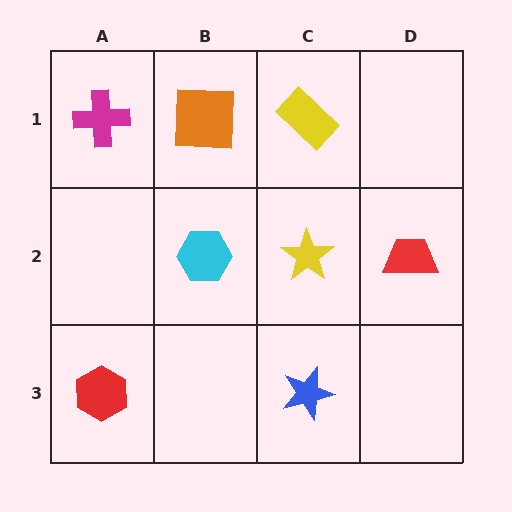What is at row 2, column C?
A yellow star.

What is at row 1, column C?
A yellow rectangle.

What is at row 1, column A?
A magenta cross.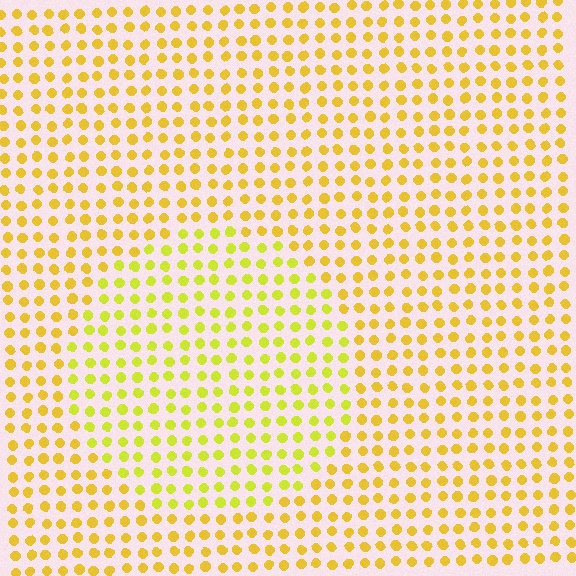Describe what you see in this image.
The image is filled with small yellow elements in a uniform arrangement. A circle-shaped region is visible where the elements are tinted to a slightly different hue, forming a subtle color boundary.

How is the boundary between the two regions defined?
The boundary is defined purely by a slight shift in hue (about 22 degrees). Spacing, size, and orientation are identical on both sides.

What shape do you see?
I see a circle.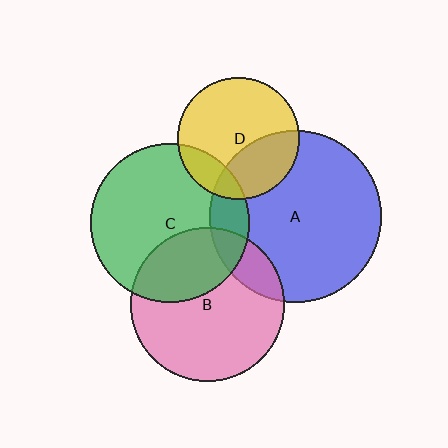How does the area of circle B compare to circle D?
Approximately 1.6 times.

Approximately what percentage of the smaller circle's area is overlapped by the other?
Approximately 15%.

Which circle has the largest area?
Circle A (blue).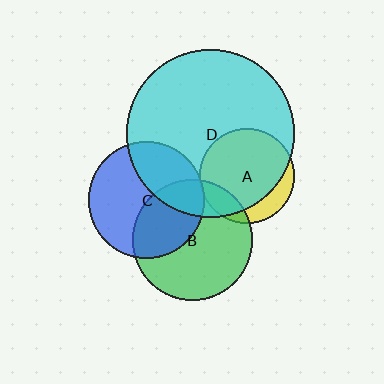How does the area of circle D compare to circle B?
Approximately 1.9 times.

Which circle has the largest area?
Circle D (cyan).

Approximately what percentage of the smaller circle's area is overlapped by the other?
Approximately 15%.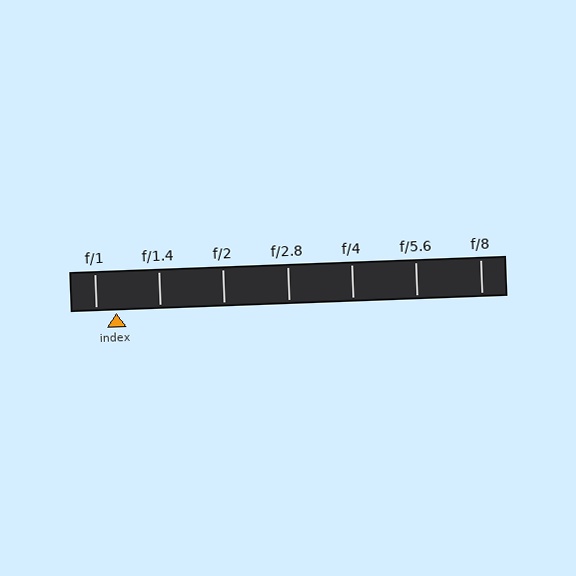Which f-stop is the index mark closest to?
The index mark is closest to f/1.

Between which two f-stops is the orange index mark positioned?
The index mark is between f/1 and f/1.4.